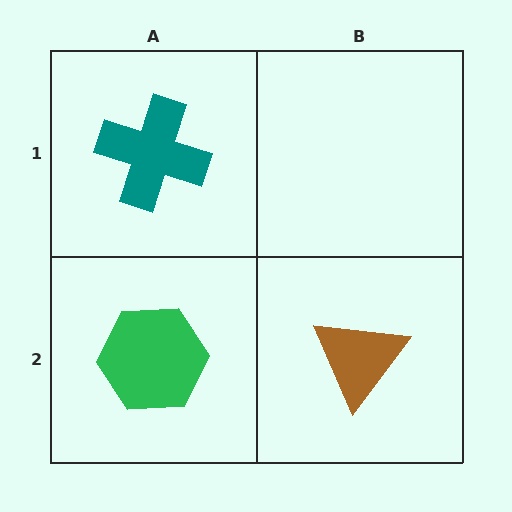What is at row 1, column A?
A teal cross.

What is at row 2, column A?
A green hexagon.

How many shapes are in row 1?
1 shape.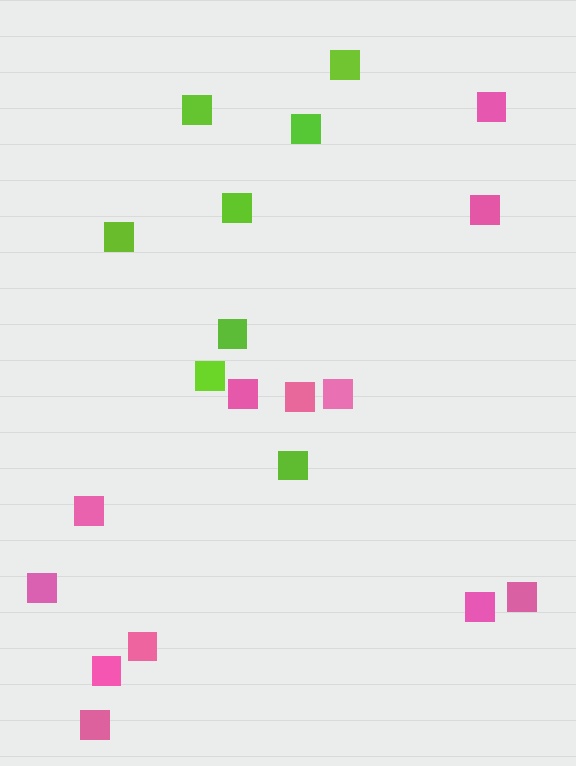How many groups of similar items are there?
There are 2 groups: one group of pink squares (12) and one group of lime squares (8).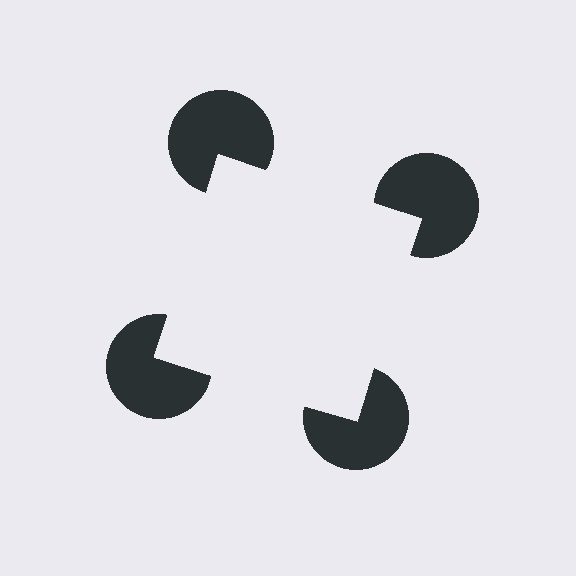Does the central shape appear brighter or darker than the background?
It typically appears slightly brighter than the background, even though no actual brightness change is drawn.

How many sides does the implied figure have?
4 sides.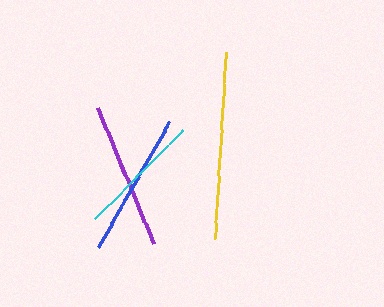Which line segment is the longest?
The yellow line is the longest at approximately 187 pixels.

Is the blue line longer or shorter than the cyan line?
The blue line is longer than the cyan line.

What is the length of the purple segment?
The purple segment is approximately 147 pixels long.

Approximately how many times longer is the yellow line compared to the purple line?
The yellow line is approximately 1.3 times the length of the purple line.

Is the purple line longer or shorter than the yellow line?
The yellow line is longer than the purple line.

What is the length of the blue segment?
The blue segment is approximately 145 pixels long.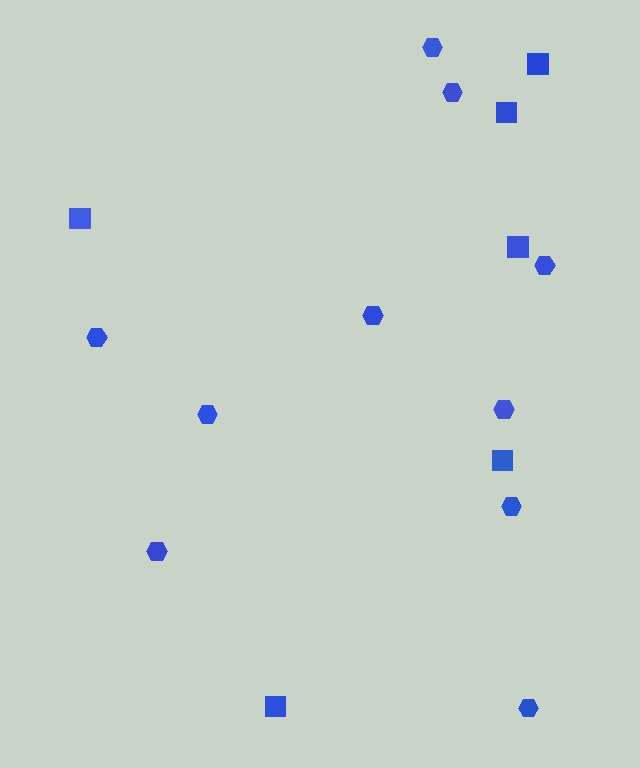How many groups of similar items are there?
There are 2 groups: one group of squares (6) and one group of hexagons (10).